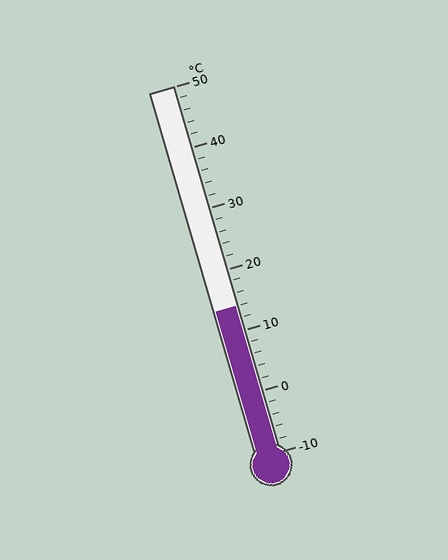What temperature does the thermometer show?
The thermometer shows approximately 14°C.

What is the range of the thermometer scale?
The thermometer scale ranges from -10°C to 50°C.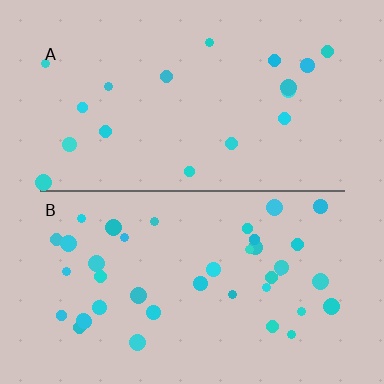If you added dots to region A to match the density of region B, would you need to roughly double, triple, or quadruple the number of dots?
Approximately double.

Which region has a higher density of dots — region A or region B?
B (the bottom).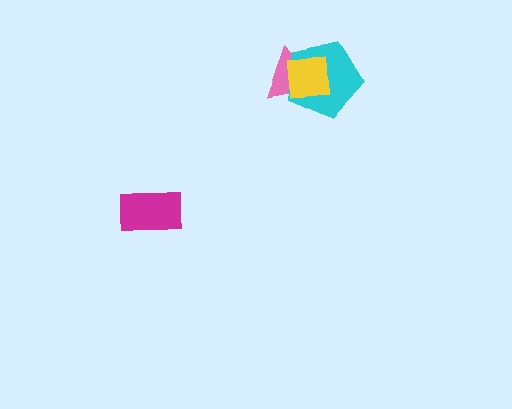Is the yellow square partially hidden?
No, no other shape covers it.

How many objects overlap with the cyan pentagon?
2 objects overlap with the cyan pentagon.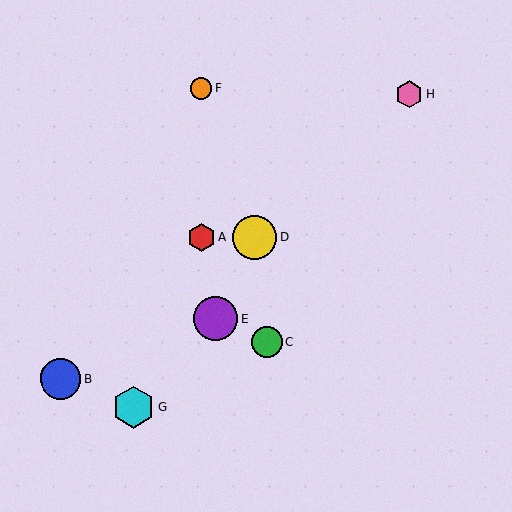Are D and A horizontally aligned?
Yes, both are at y≈237.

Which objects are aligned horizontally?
Objects A, D are aligned horizontally.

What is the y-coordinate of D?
Object D is at y≈237.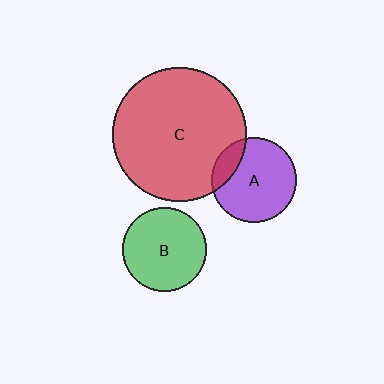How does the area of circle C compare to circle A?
Approximately 2.4 times.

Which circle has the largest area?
Circle C (red).